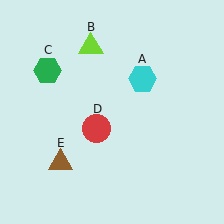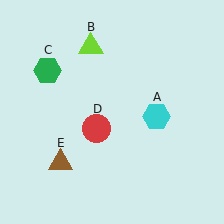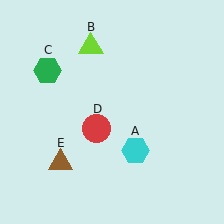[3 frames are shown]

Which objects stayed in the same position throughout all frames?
Lime triangle (object B) and green hexagon (object C) and red circle (object D) and brown triangle (object E) remained stationary.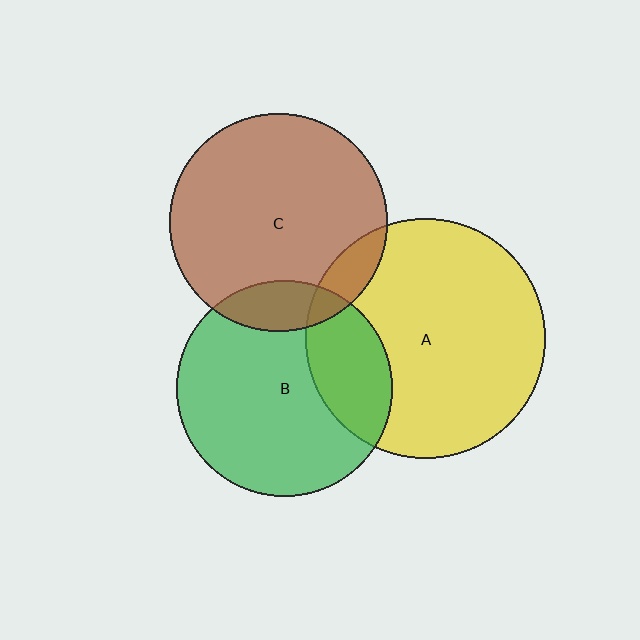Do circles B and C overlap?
Yes.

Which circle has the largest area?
Circle A (yellow).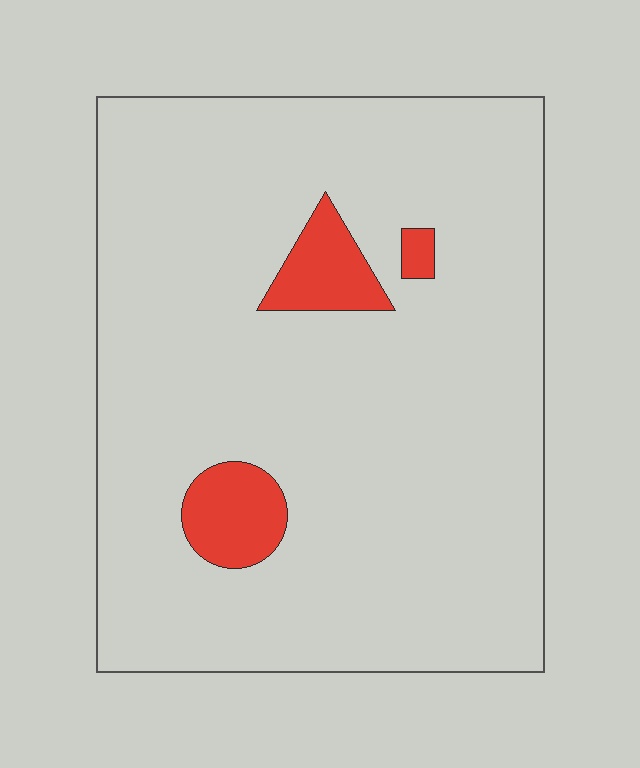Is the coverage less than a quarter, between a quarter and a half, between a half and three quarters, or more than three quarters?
Less than a quarter.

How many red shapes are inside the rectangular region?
3.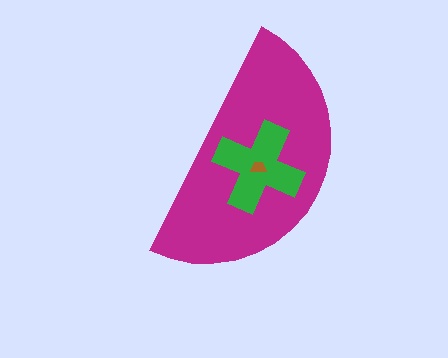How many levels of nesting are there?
3.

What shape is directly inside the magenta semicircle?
The green cross.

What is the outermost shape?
The magenta semicircle.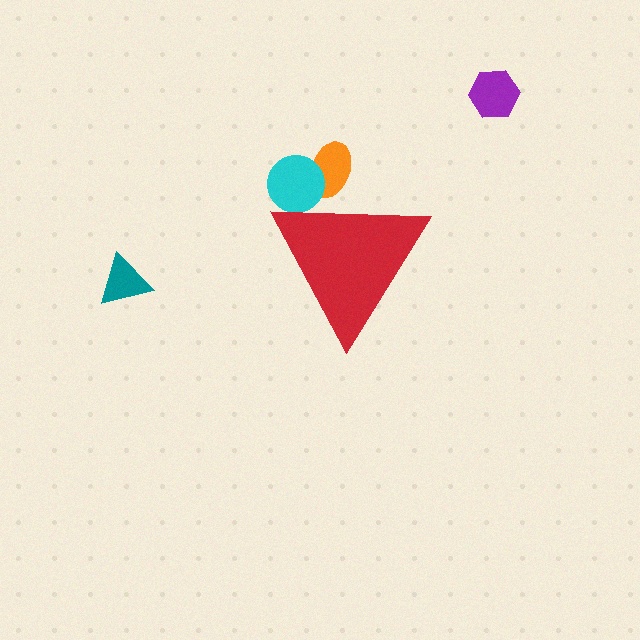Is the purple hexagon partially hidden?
No, the purple hexagon is fully visible.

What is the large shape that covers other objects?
A red triangle.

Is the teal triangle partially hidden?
No, the teal triangle is fully visible.